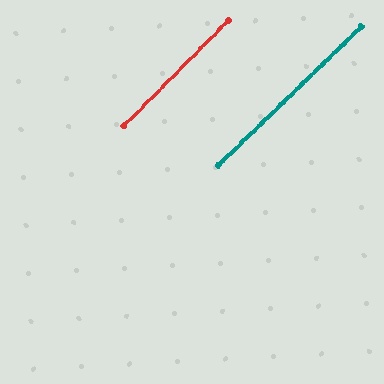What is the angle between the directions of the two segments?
Approximately 1 degree.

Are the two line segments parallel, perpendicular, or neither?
Parallel — their directions differ by only 0.9°.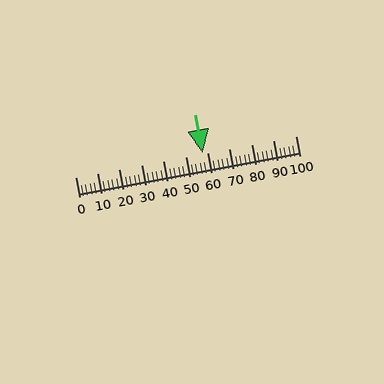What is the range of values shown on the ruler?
The ruler shows values from 0 to 100.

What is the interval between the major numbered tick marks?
The major tick marks are spaced 10 units apart.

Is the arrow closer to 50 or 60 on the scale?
The arrow is closer to 60.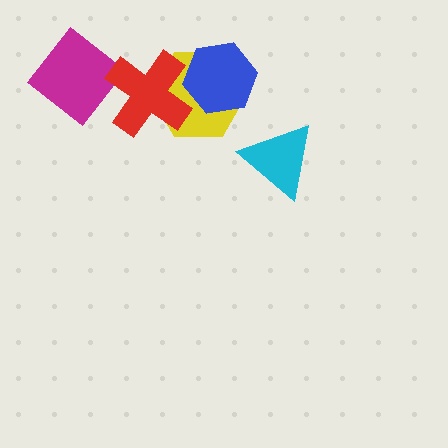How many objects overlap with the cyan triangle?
0 objects overlap with the cyan triangle.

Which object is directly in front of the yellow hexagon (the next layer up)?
The blue hexagon is directly in front of the yellow hexagon.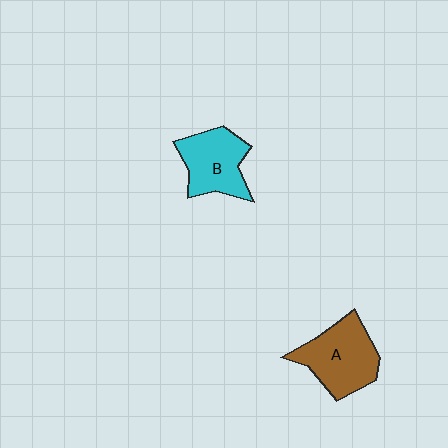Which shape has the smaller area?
Shape B (cyan).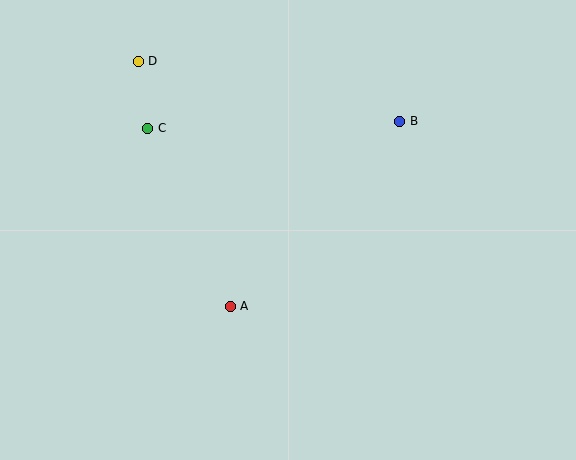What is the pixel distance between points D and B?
The distance between D and B is 268 pixels.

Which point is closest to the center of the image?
Point A at (230, 306) is closest to the center.